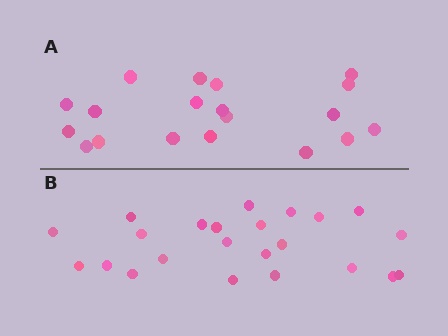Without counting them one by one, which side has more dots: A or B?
Region B (the bottom region) has more dots.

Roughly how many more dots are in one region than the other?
Region B has about 4 more dots than region A.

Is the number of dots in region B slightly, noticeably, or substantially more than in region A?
Region B has only slightly more — the two regions are fairly close. The ratio is roughly 1.2 to 1.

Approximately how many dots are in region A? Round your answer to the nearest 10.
About 20 dots. (The exact count is 19, which rounds to 20.)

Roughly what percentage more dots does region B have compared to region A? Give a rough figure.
About 20% more.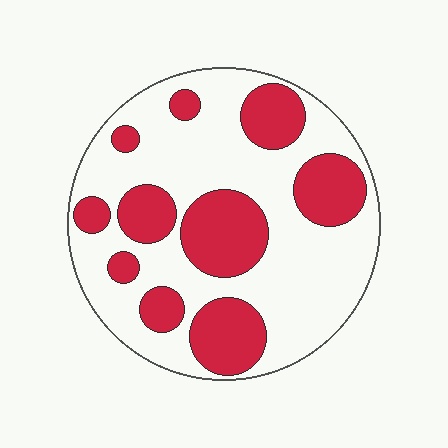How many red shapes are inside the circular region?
10.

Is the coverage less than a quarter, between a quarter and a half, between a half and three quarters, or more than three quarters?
Between a quarter and a half.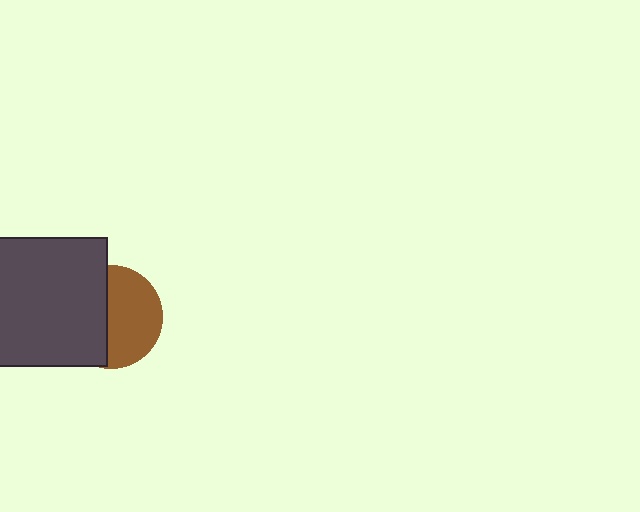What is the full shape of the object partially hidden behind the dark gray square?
The partially hidden object is a brown circle.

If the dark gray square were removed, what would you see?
You would see the complete brown circle.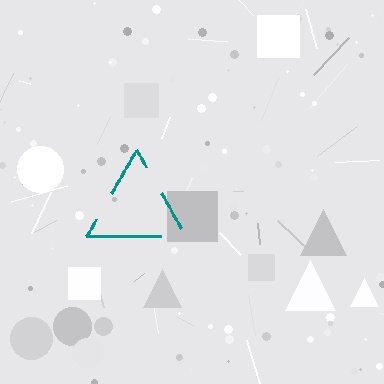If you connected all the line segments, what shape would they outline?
They would outline a triangle.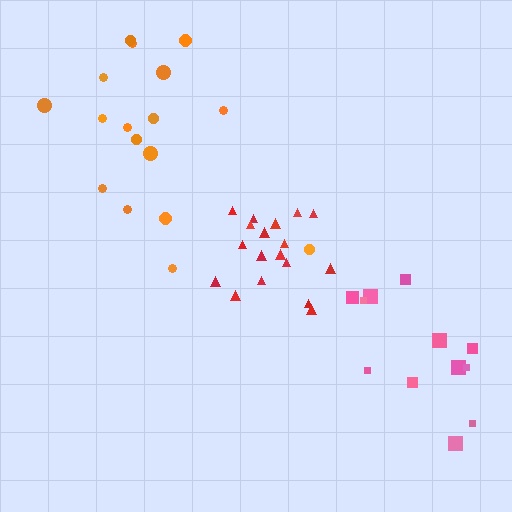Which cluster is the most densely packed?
Red.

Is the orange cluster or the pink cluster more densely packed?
Orange.